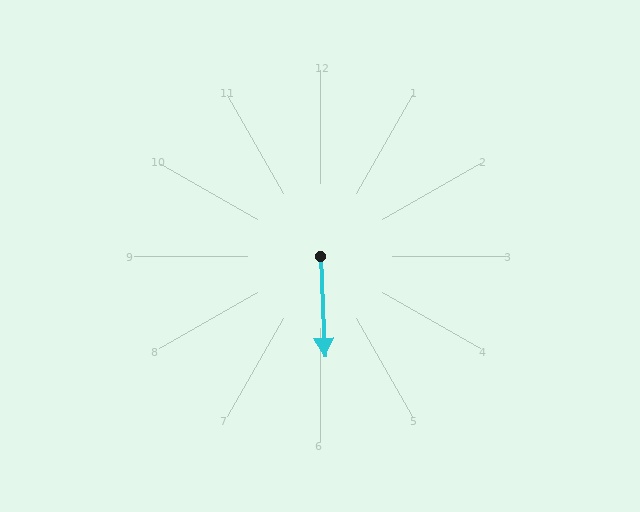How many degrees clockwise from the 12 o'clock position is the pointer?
Approximately 178 degrees.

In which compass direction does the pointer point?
South.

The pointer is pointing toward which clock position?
Roughly 6 o'clock.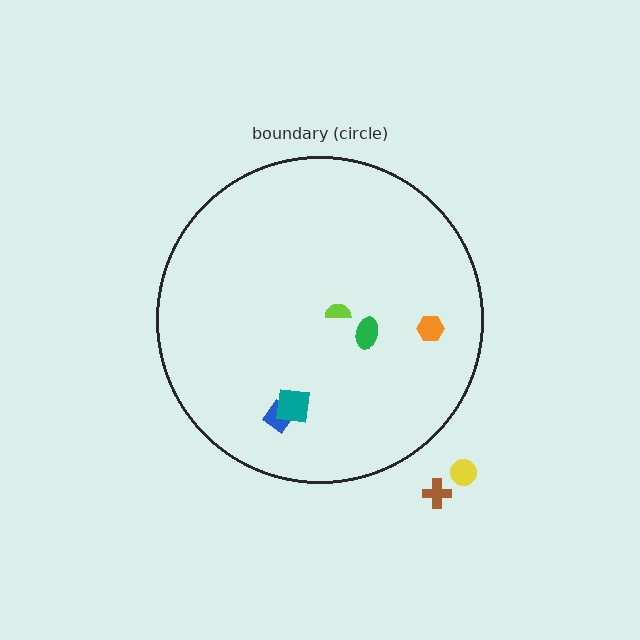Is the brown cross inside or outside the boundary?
Outside.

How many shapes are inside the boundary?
5 inside, 2 outside.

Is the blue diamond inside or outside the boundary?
Inside.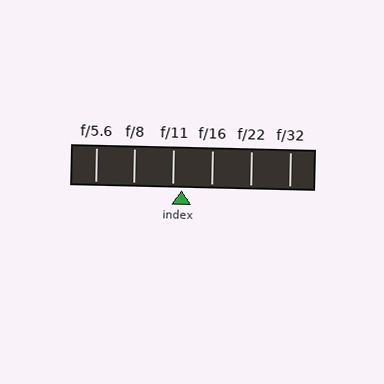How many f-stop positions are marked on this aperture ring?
There are 6 f-stop positions marked.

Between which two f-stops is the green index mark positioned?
The index mark is between f/11 and f/16.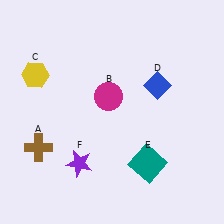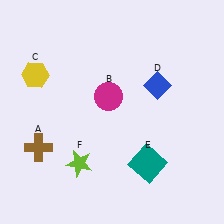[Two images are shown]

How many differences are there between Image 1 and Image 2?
There is 1 difference between the two images.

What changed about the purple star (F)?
In Image 1, F is purple. In Image 2, it changed to lime.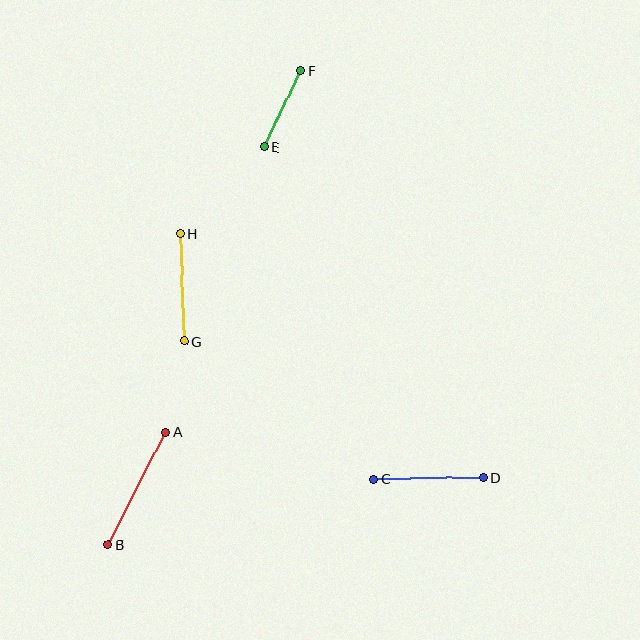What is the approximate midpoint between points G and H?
The midpoint is at approximately (182, 287) pixels.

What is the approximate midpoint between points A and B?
The midpoint is at approximately (137, 488) pixels.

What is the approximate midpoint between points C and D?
The midpoint is at approximately (429, 478) pixels.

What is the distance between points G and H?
The distance is approximately 107 pixels.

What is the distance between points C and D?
The distance is approximately 110 pixels.